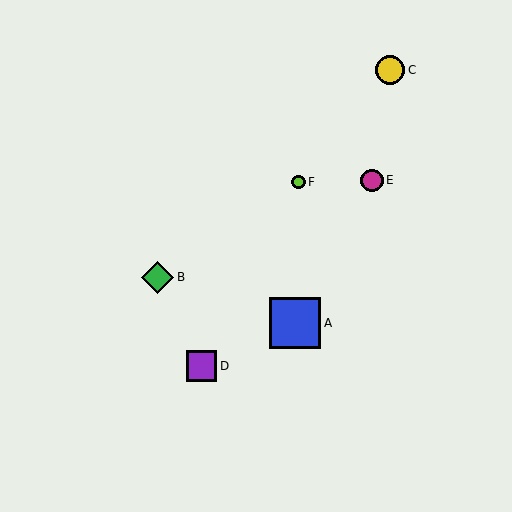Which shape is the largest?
The blue square (labeled A) is the largest.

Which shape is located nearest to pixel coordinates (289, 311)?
The blue square (labeled A) at (295, 323) is nearest to that location.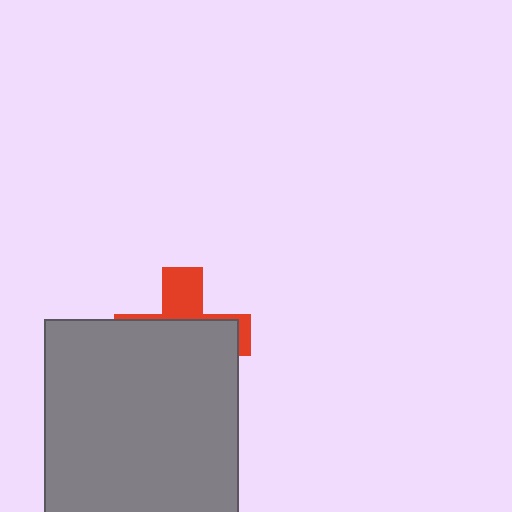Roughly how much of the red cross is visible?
A small part of it is visible (roughly 33%).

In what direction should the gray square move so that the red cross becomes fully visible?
The gray square should move down. That is the shortest direction to clear the overlap and leave the red cross fully visible.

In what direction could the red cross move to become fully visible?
The red cross could move up. That would shift it out from behind the gray square entirely.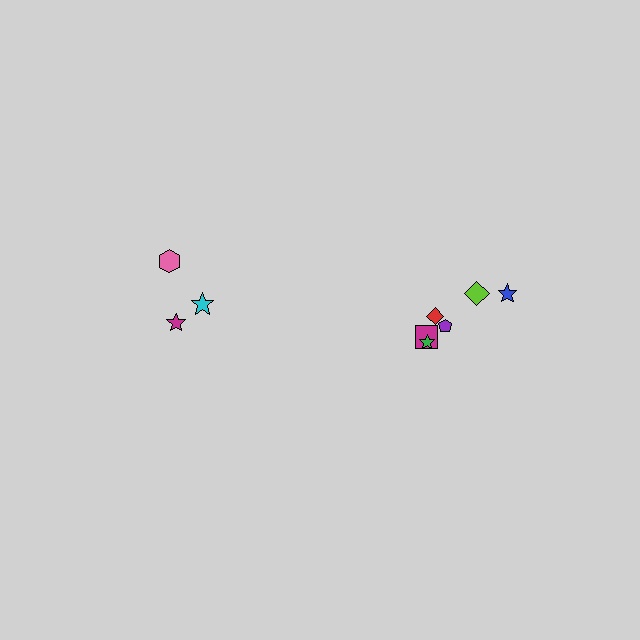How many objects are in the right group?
There are 6 objects.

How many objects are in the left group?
There are 3 objects.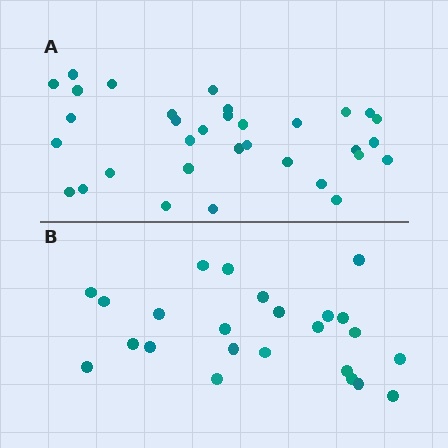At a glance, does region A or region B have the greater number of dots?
Region A (the top region) has more dots.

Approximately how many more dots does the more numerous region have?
Region A has roughly 8 or so more dots than region B.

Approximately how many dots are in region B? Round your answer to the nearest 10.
About 20 dots. (The exact count is 24, which rounds to 20.)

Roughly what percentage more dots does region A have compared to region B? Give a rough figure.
About 40% more.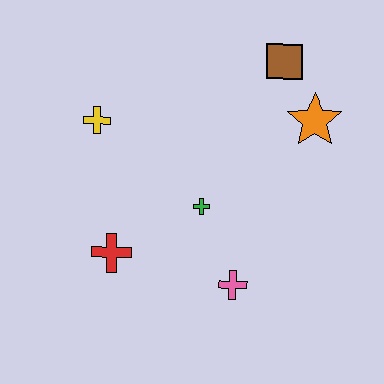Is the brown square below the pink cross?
No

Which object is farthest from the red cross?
The brown square is farthest from the red cross.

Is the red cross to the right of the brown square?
No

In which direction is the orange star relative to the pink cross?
The orange star is above the pink cross.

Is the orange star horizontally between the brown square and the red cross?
No